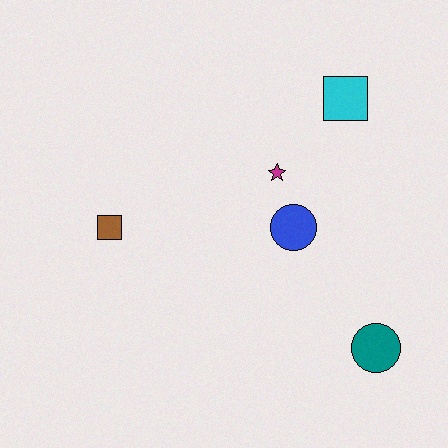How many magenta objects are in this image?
There is 1 magenta object.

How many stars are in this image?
There is 1 star.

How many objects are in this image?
There are 5 objects.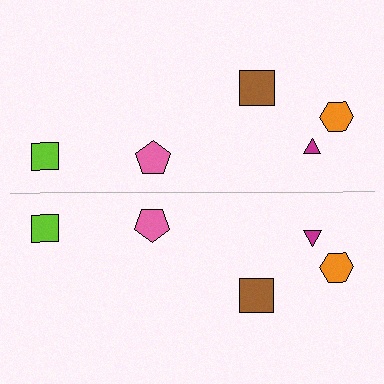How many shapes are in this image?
There are 10 shapes in this image.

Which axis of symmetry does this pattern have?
The pattern has a horizontal axis of symmetry running through the center of the image.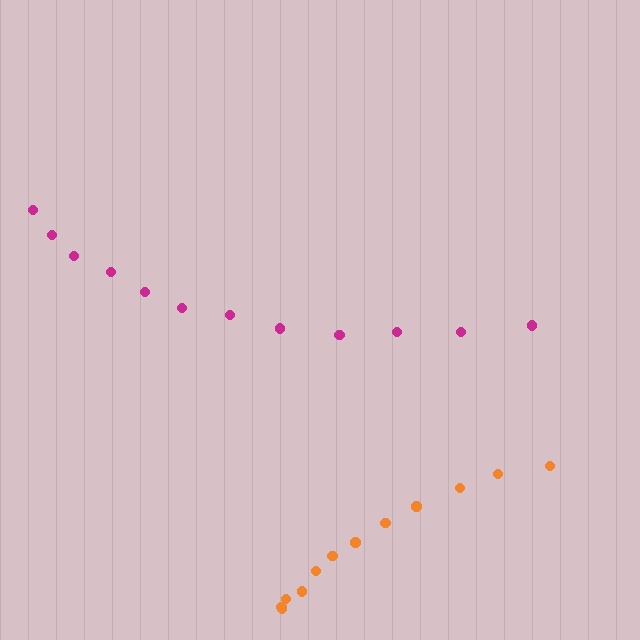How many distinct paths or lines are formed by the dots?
There are 2 distinct paths.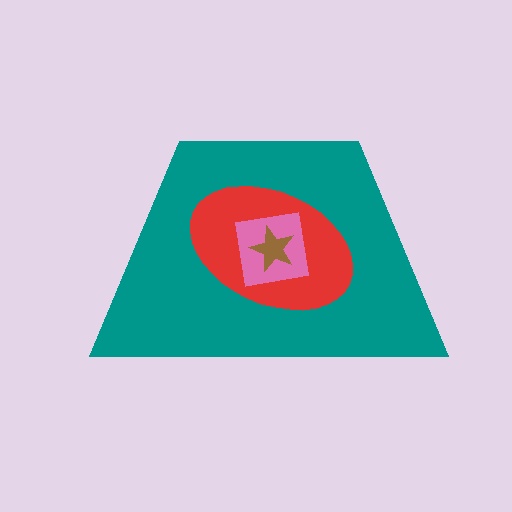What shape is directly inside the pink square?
The brown star.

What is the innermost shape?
The brown star.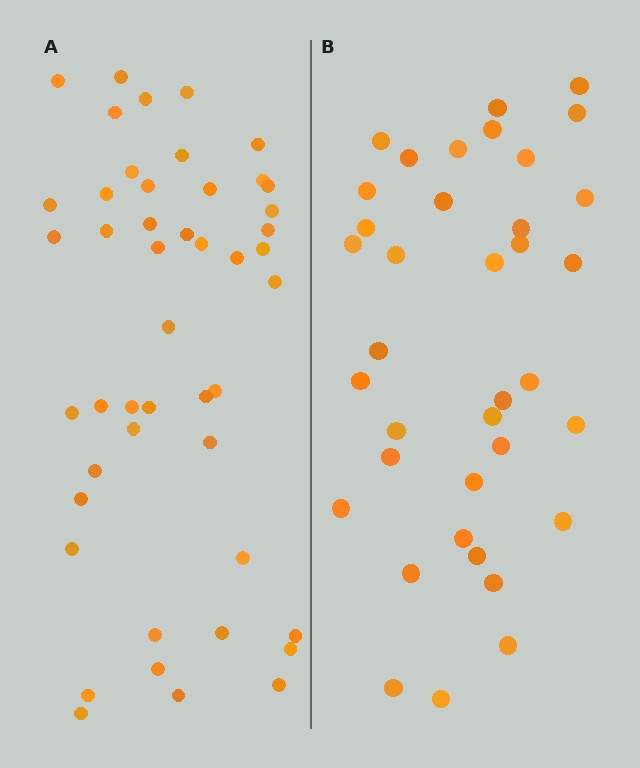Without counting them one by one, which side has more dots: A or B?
Region A (the left region) has more dots.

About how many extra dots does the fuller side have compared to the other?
Region A has roughly 10 or so more dots than region B.